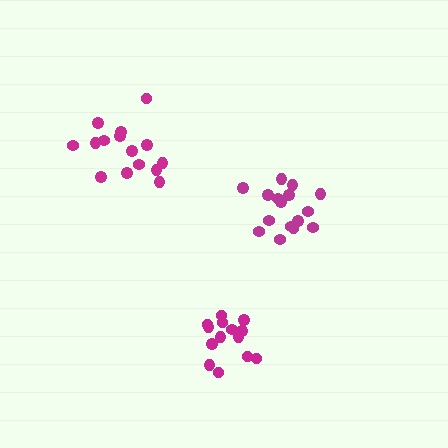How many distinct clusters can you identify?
There are 3 distinct clusters.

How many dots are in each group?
Group 1: 14 dots, Group 2: 16 dots, Group 3: 15 dots (45 total).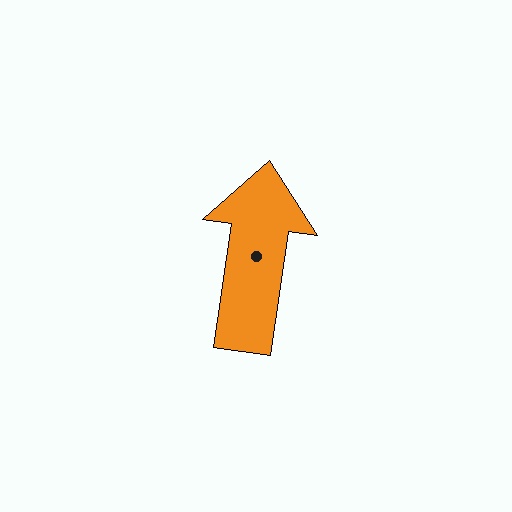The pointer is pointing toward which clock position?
Roughly 12 o'clock.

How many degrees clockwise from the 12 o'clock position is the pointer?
Approximately 8 degrees.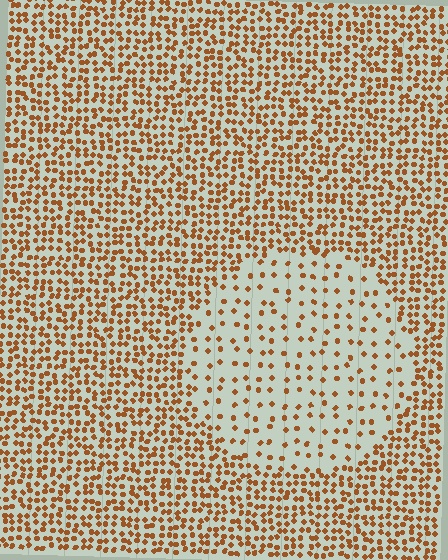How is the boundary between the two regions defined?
The boundary is defined by a change in element density (approximately 2.7x ratio). All elements are the same color, size, and shape.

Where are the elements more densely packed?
The elements are more densely packed outside the circle boundary.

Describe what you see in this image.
The image contains small brown elements arranged at two different densities. A circle-shaped region is visible where the elements are less densely packed than the surrounding area.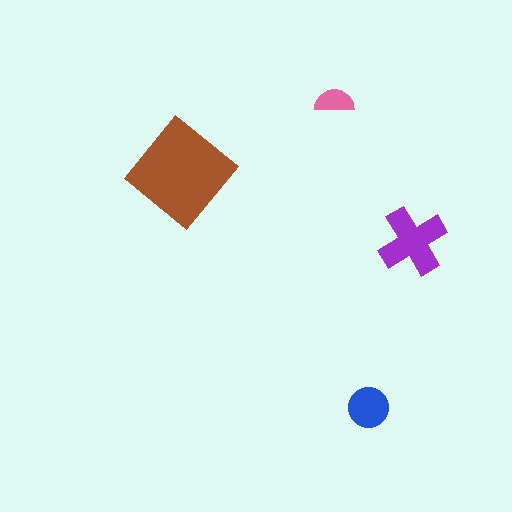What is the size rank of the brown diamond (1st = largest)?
1st.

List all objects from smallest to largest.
The pink semicircle, the blue circle, the purple cross, the brown diamond.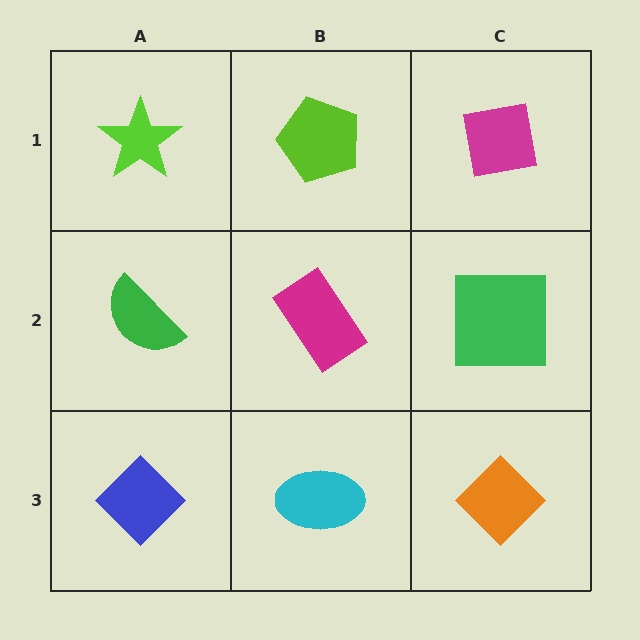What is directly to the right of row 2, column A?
A magenta rectangle.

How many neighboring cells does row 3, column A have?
2.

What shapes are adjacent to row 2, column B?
A lime pentagon (row 1, column B), a cyan ellipse (row 3, column B), a green semicircle (row 2, column A), a green square (row 2, column C).